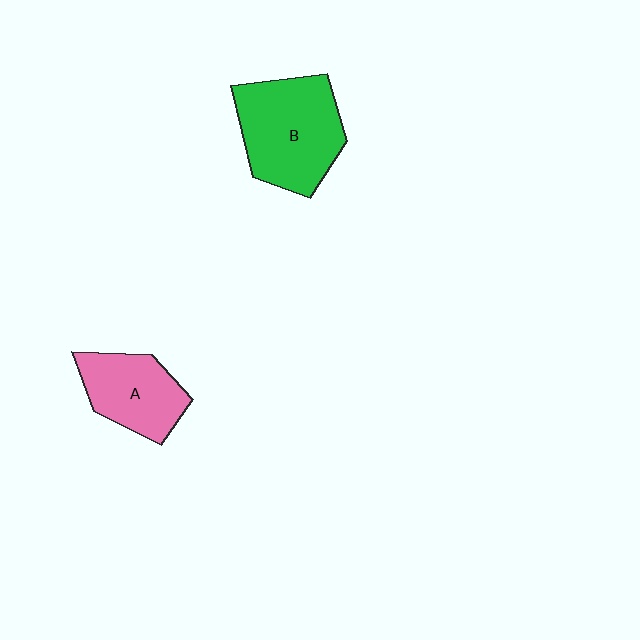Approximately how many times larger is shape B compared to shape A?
Approximately 1.4 times.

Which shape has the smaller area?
Shape A (pink).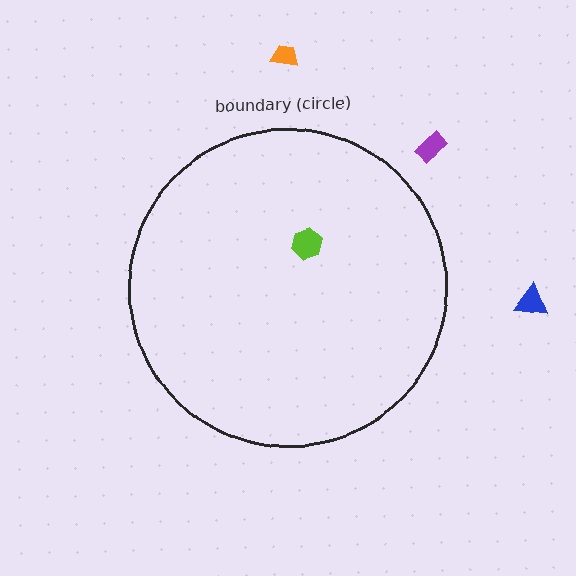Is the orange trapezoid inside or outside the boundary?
Outside.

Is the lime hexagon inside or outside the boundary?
Inside.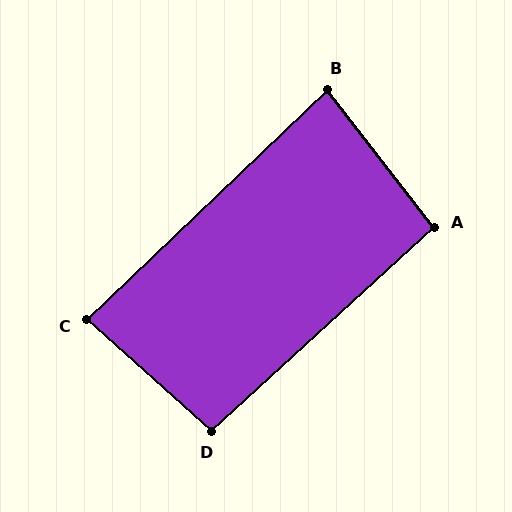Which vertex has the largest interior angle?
D, at approximately 96 degrees.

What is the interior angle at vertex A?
Approximately 95 degrees (approximately right).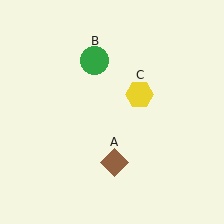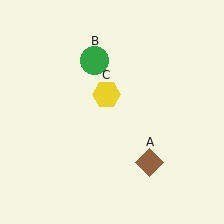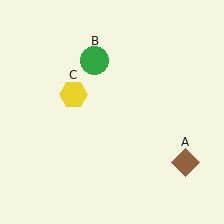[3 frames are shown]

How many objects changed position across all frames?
2 objects changed position: brown diamond (object A), yellow hexagon (object C).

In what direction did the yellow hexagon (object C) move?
The yellow hexagon (object C) moved left.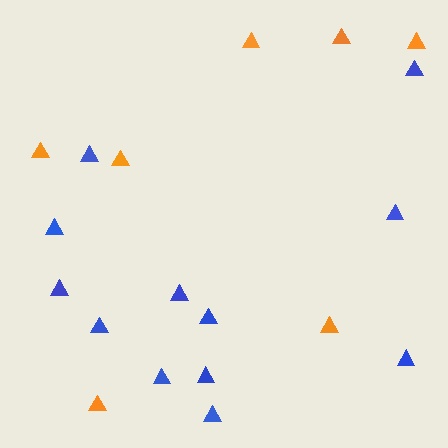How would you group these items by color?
There are 2 groups: one group of blue triangles (12) and one group of orange triangles (7).